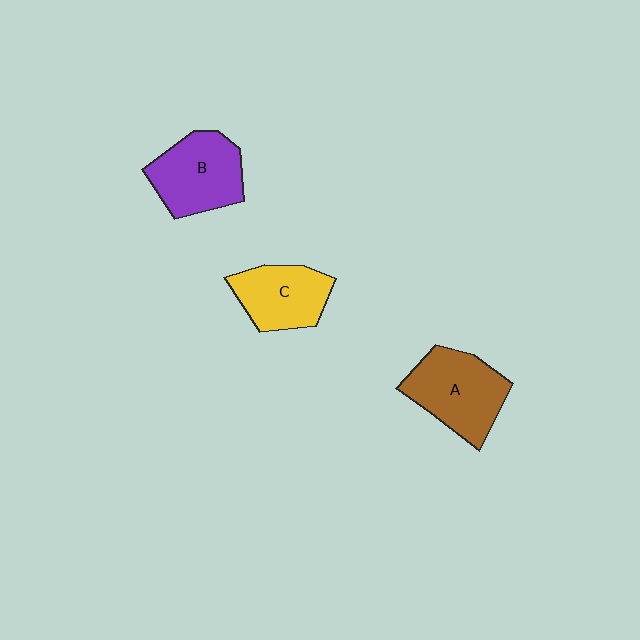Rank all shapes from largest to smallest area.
From largest to smallest: A (brown), B (purple), C (yellow).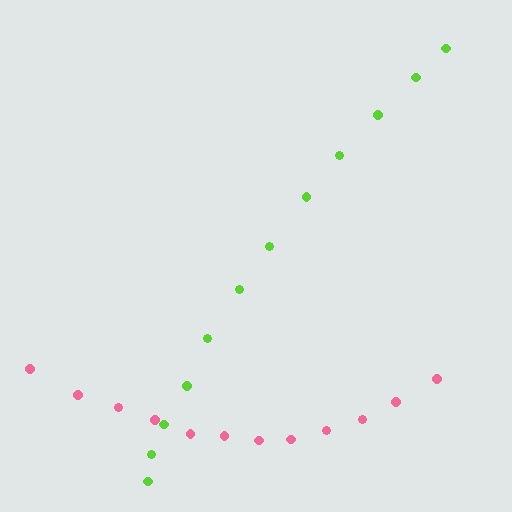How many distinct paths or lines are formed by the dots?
There are 2 distinct paths.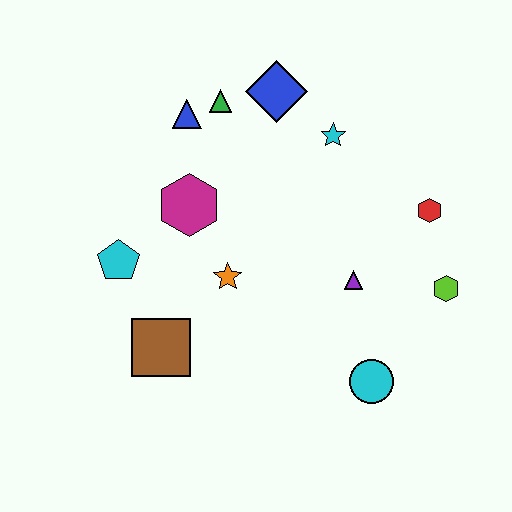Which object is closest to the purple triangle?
The lime hexagon is closest to the purple triangle.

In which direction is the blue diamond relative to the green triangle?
The blue diamond is to the right of the green triangle.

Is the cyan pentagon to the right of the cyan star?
No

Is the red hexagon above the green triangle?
No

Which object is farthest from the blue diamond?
The cyan circle is farthest from the blue diamond.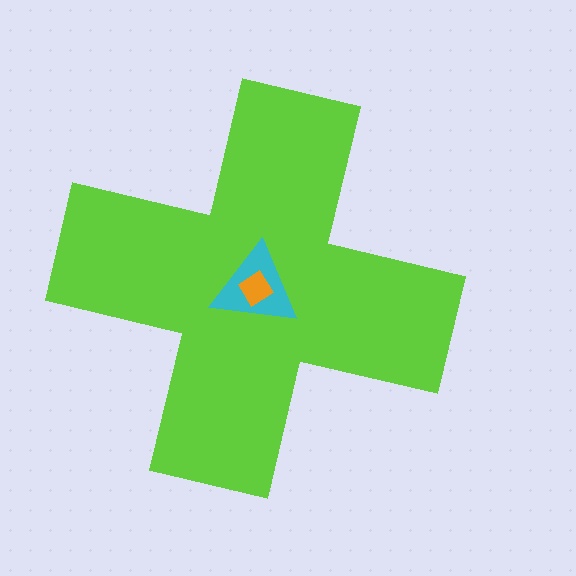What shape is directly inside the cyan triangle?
The orange diamond.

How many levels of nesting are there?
3.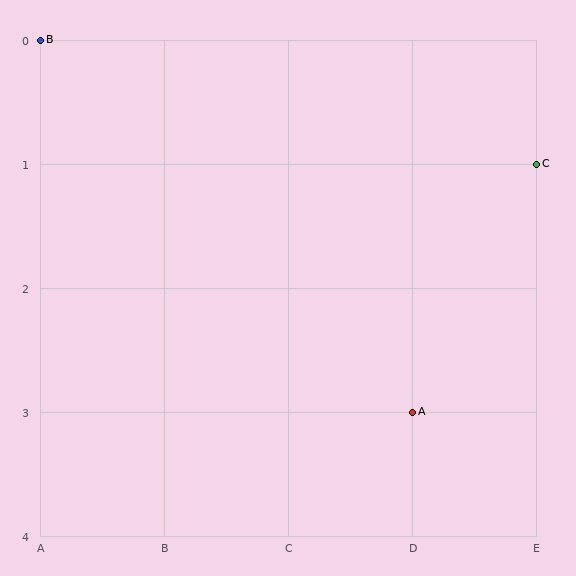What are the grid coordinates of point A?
Point A is at grid coordinates (D, 3).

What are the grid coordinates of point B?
Point B is at grid coordinates (A, 0).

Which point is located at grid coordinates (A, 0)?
Point B is at (A, 0).